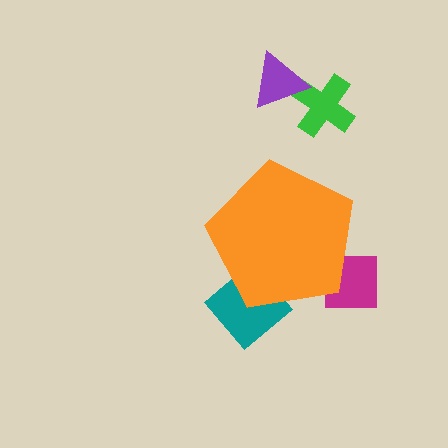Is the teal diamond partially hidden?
Yes, the teal diamond is partially hidden behind the orange pentagon.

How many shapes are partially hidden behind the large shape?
2 shapes are partially hidden.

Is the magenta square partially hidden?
Yes, the magenta square is partially hidden behind the orange pentagon.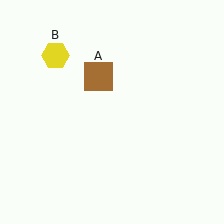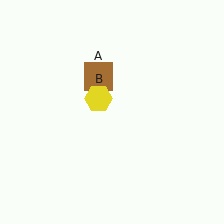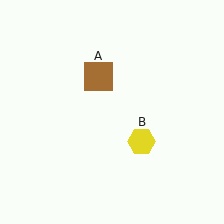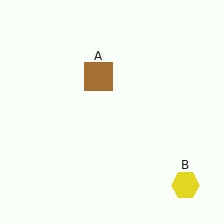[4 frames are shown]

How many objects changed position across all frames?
1 object changed position: yellow hexagon (object B).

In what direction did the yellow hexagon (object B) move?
The yellow hexagon (object B) moved down and to the right.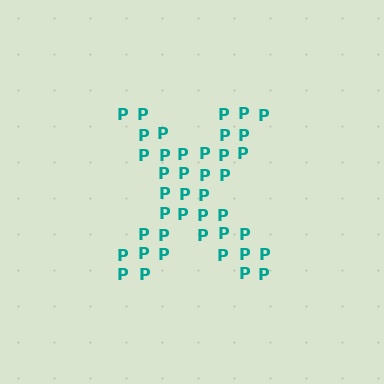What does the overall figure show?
The overall figure shows the letter X.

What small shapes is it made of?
It is made of small letter P's.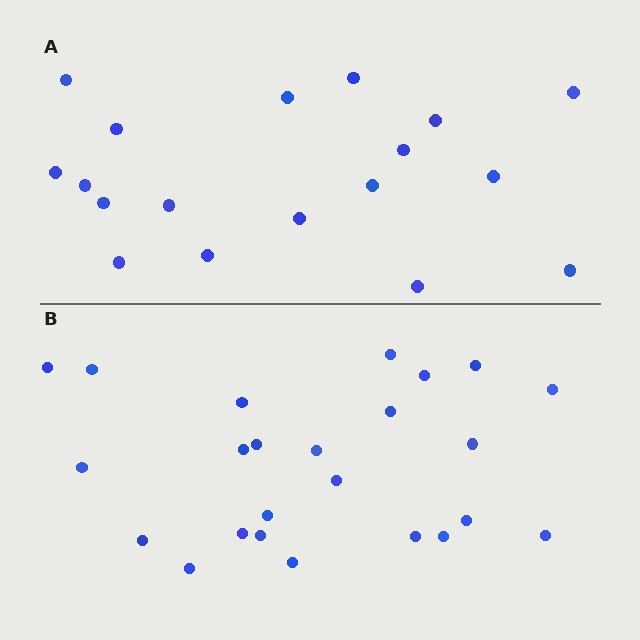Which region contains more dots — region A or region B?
Region B (the bottom region) has more dots.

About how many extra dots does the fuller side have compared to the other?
Region B has about 6 more dots than region A.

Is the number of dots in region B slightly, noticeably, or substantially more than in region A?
Region B has noticeably more, but not dramatically so. The ratio is roughly 1.3 to 1.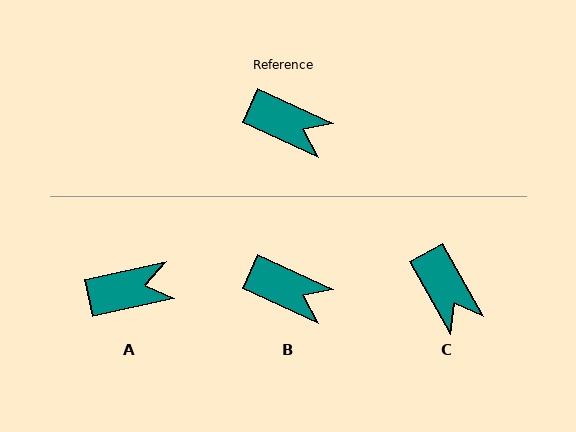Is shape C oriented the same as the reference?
No, it is off by about 36 degrees.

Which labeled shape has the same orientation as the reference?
B.